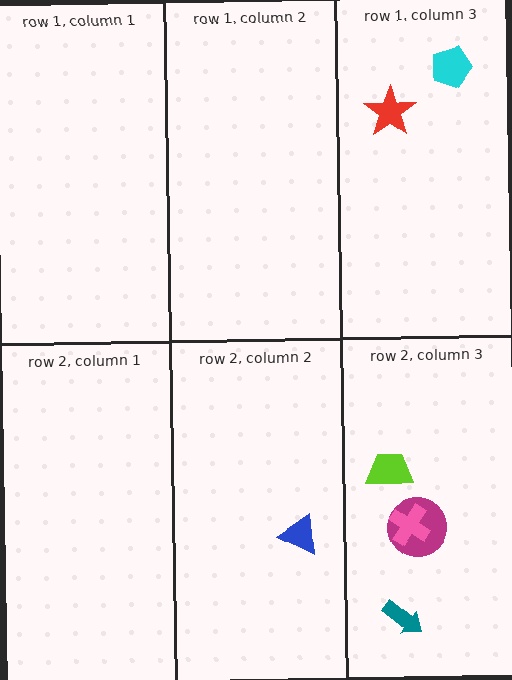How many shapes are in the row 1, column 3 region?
2.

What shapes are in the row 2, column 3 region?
The magenta circle, the pink cross, the lime trapezoid, the teal arrow.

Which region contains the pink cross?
The row 2, column 3 region.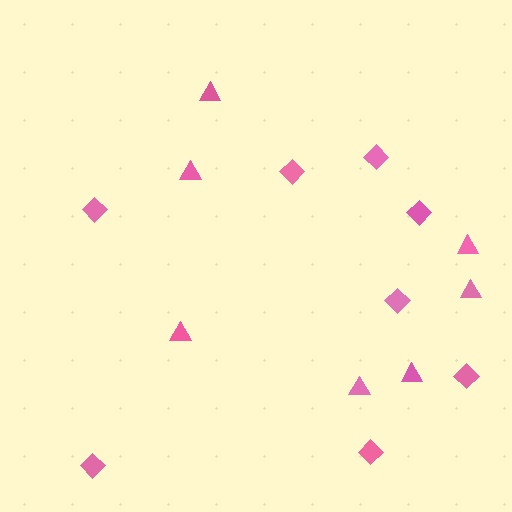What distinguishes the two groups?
There are 2 groups: one group of triangles (7) and one group of diamonds (8).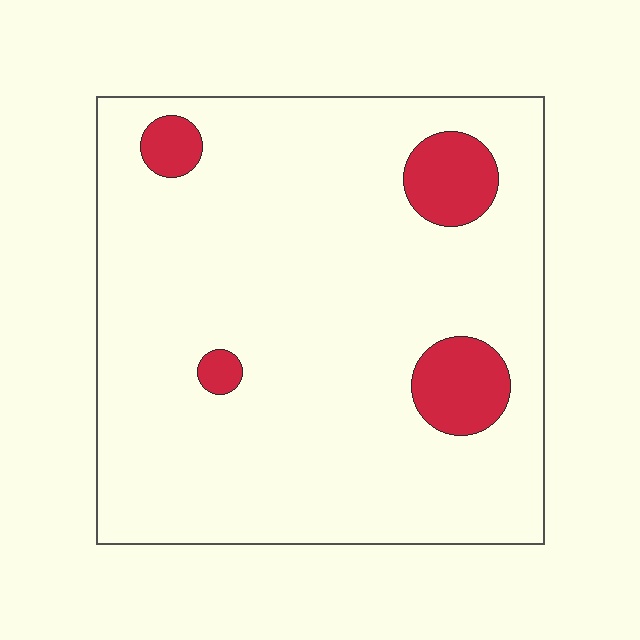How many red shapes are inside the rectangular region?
4.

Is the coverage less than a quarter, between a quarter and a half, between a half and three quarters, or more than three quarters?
Less than a quarter.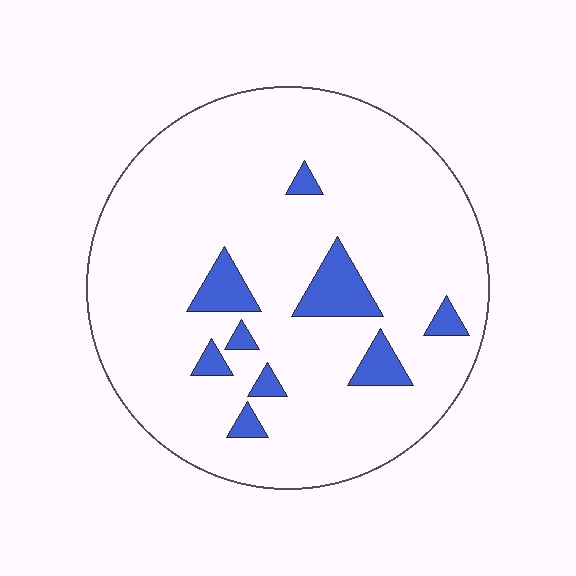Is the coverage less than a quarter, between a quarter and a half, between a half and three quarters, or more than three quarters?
Less than a quarter.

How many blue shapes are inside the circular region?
9.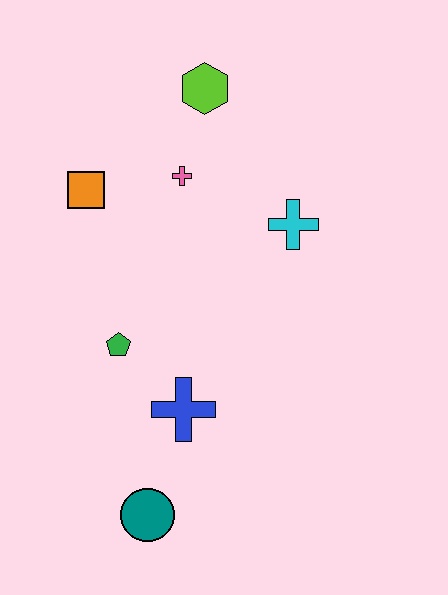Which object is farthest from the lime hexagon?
The teal circle is farthest from the lime hexagon.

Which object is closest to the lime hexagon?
The pink cross is closest to the lime hexagon.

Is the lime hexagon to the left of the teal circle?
No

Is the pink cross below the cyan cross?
No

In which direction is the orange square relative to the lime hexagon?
The orange square is to the left of the lime hexagon.